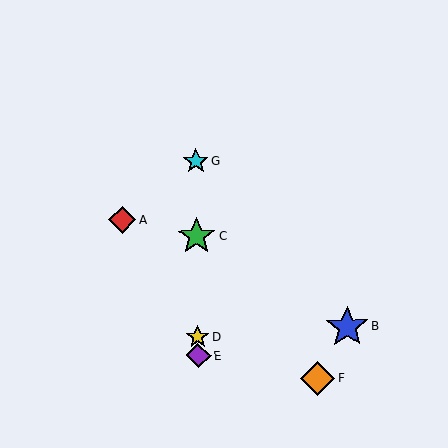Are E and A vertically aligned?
No, E is at x≈198 and A is at x≈122.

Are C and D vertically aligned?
Yes, both are at x≈197.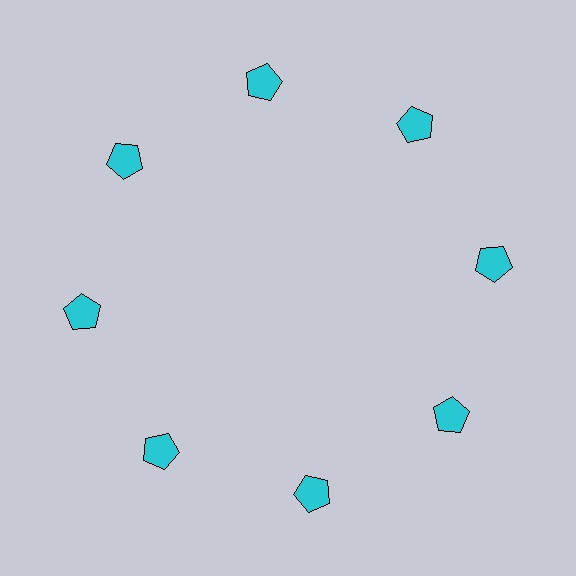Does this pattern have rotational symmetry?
Yes, this pattern has 8-fold rotational symmetry. It looks the same after rotating 45 degrees around the center.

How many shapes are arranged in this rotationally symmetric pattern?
There are 8 shapes, arranged in 8 groups of 1.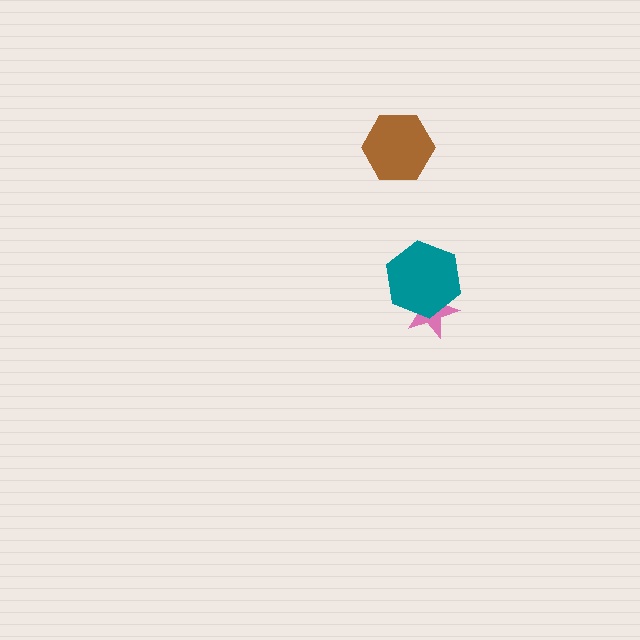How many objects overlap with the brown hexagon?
0 objects overlap with the brown hexagon.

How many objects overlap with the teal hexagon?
1 object overlaps with the teal hexagon.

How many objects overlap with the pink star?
1 object overlaps with the pink star.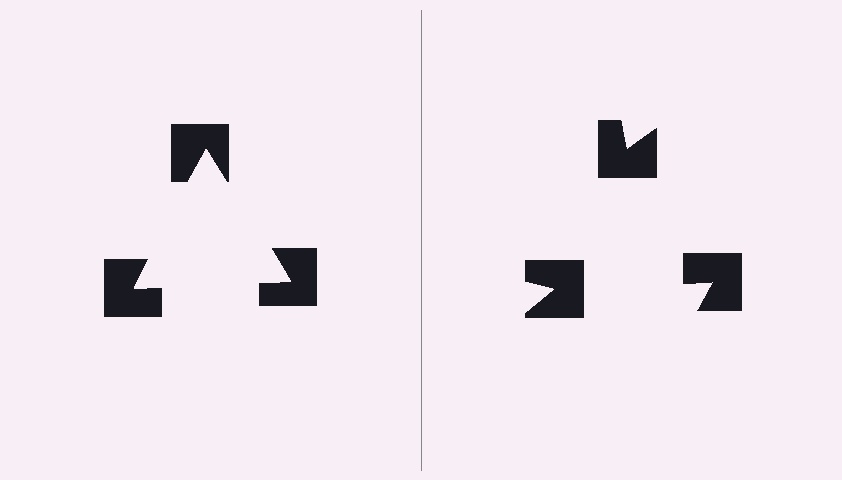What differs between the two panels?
The notched squares are positioned identically on both sides; only the wedge orientations differ. On the left they align to a triangle; on the right they are misaligned.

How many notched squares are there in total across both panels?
6 — 3 on each side.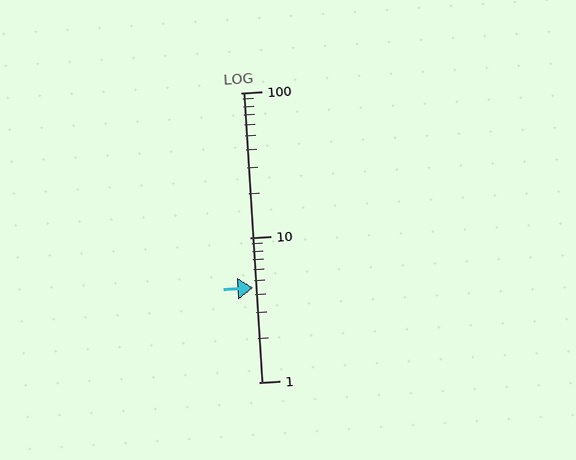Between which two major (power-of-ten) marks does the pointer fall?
The pointer is between 1 and 10.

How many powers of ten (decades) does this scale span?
The scale spans 2 decades, from 1 to 100.